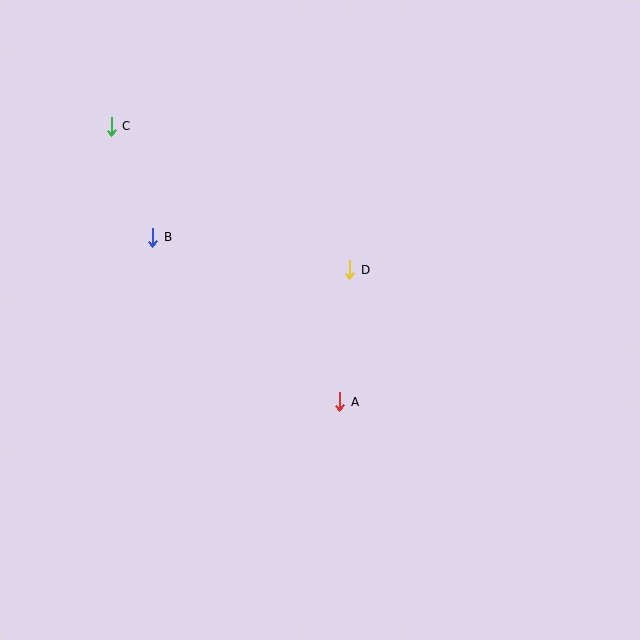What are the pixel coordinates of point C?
Point C is at (111, 126).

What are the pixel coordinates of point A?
Point A is at (340, 402).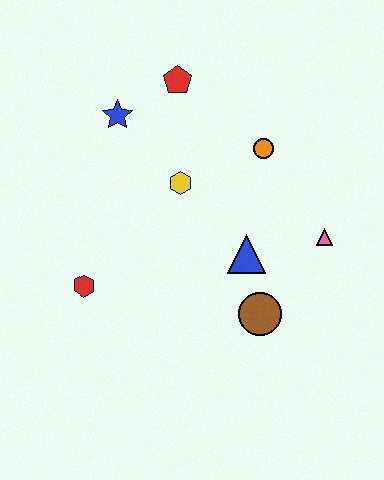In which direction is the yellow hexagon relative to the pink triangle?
The yellow hexagon is to the left of the pink triangle.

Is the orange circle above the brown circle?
Yes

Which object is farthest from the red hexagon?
The pink triangle is farthest from the red hexagon.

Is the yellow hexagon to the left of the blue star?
No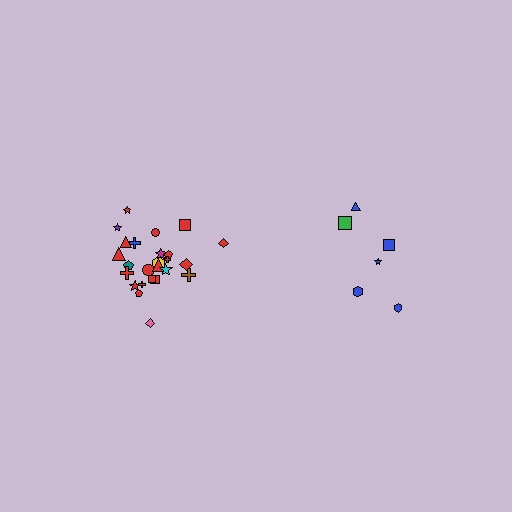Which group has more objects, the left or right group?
The left group.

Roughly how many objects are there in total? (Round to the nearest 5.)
Roughly 30 objects in total.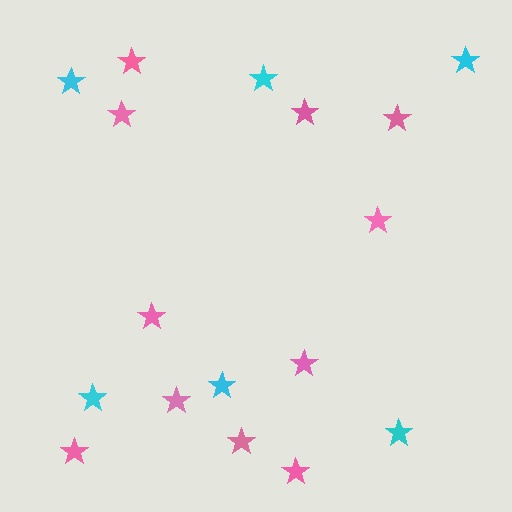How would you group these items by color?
There are 2 groups: one group of cyan stars (6) and one group of pink stars (11).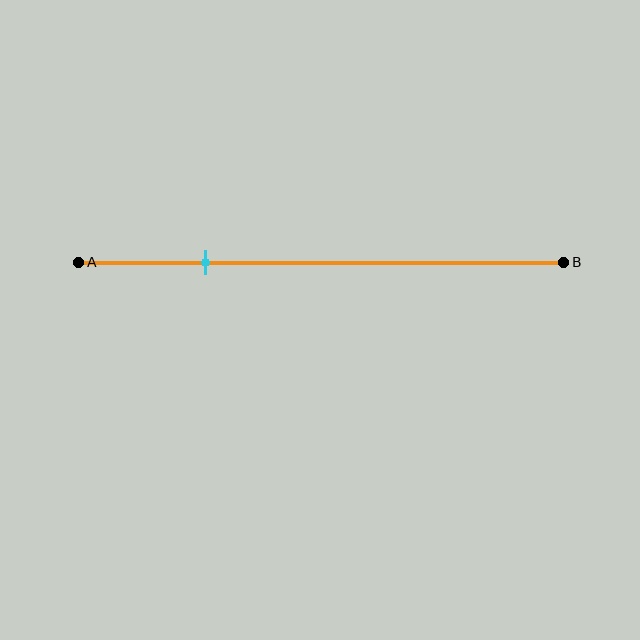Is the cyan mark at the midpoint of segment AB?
No, the mark is at about 25% from A, not at the 50% midpoint.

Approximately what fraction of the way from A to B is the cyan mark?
The cyan mark is approximately 25% of the way from A to B.